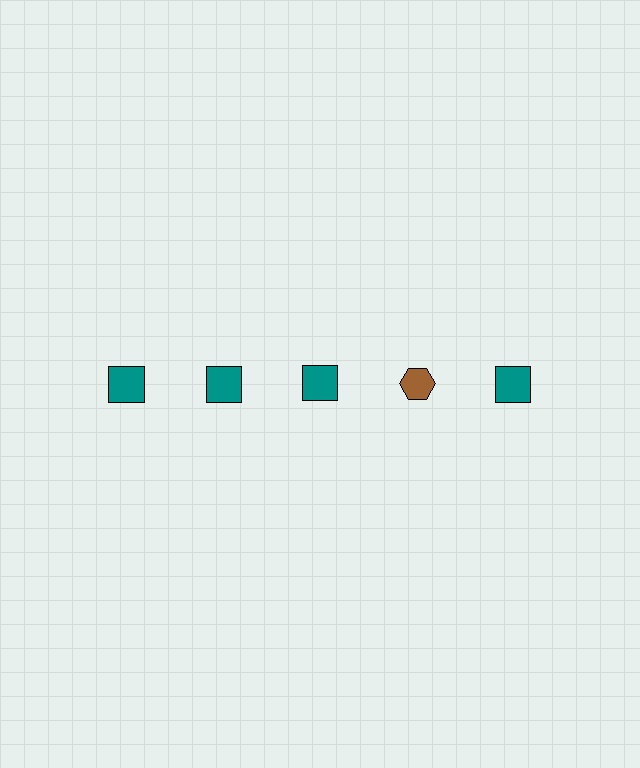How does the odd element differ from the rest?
It differs in both color (brown instead of teal) and shape (hexagon instead of square).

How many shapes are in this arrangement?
There are 5 shapes arranged in a grid pattern.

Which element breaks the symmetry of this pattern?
The brown hexagon in the top row, second from right column breaks the symmetry. All other shapes are teal squares.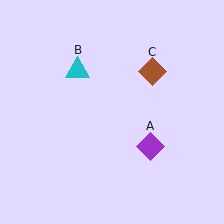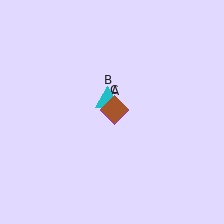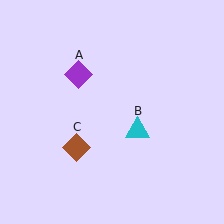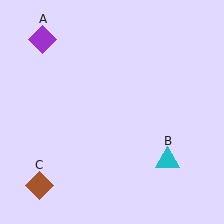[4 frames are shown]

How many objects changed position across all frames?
3 objects changed position: purple diamond (object A), cyan triangle (object B), brown diamond (object C).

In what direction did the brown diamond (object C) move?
The brown diamond (object C) moved down and to the left.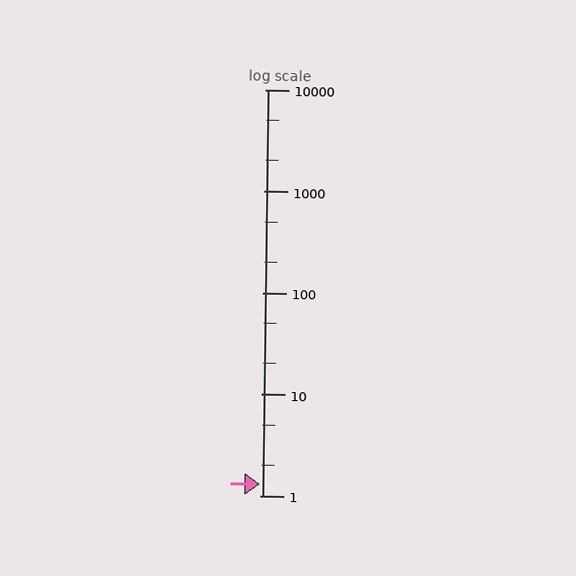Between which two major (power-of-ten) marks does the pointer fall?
The pointer is between 1 and 10.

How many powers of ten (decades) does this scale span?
The scale spans 4 decades, from 1 to 10000.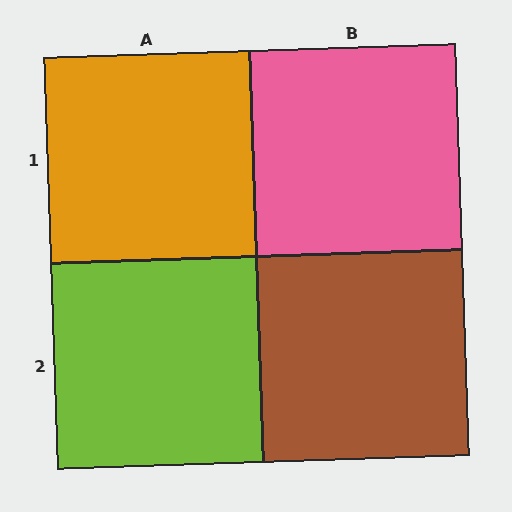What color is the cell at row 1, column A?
Orange.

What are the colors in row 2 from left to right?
Lime, brown.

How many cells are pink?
1 cell is pink.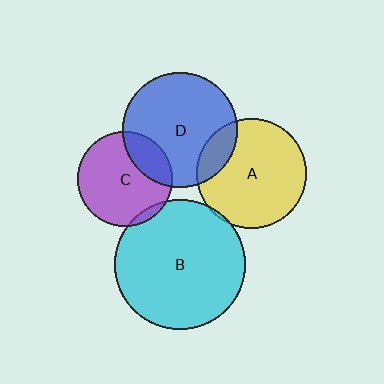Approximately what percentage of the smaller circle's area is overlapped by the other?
Approximately 15%.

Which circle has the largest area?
Circle B (cyan).